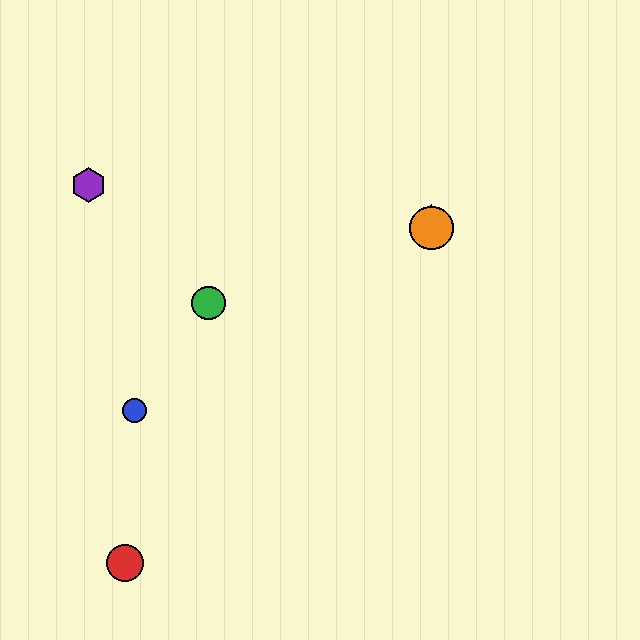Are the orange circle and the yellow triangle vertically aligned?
Yes, both are at x≈431.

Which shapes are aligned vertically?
The yellow triangle, the orange circle are aligned vertically.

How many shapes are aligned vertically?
2 shapes (the yellow triangle, the orange circle) are aligned vertically.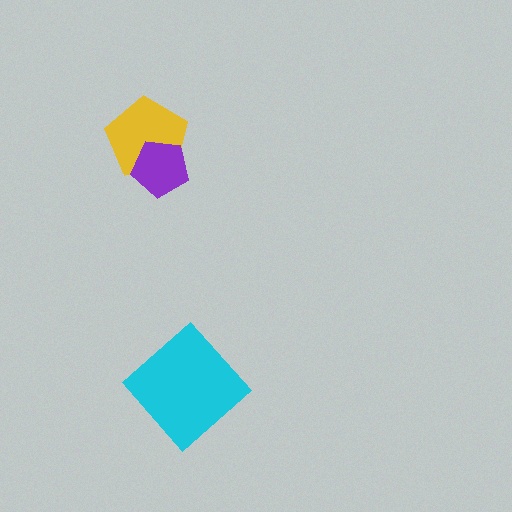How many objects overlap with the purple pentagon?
1 object overlaps with the purple pentagon.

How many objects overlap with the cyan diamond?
0 objects overlap with the cyan diamond.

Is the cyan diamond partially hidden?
No, no other shape covers it.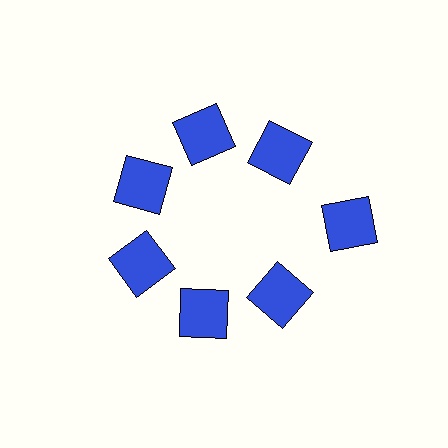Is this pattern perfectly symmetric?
No. The 7 blue squares are arranged in a ring, but one element near the 3 o'clock position is pushed outward from the center, breaking the 7-fold rotational symmetry.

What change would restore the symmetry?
The symmetry would be restored by moving it inward, back onto the ring so that all 7 squares sit at equal angles and equal distance from the center.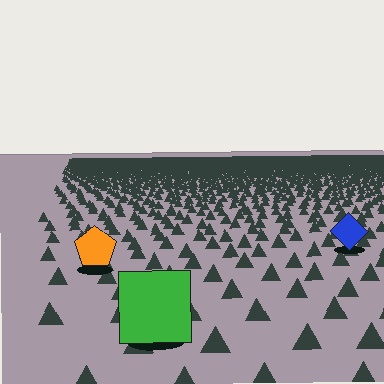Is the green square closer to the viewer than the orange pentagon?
Yes. The green square is closer — you can tell from the texture gradient: the ground texture is coarser near it.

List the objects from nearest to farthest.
From nearest to farthest: the green square, the orange pentagon, the blue diamond.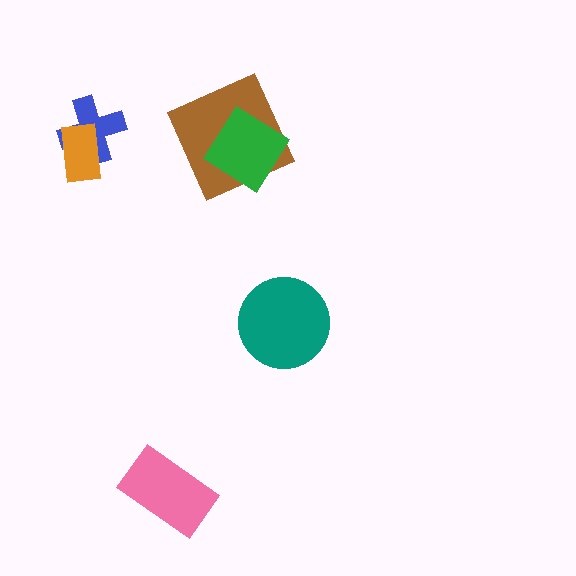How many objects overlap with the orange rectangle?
1 object overlaps with the orange rectangle.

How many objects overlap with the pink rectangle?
0 objects overlap with the pink rectangle.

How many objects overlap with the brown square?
1 object overlaps with the brown square.